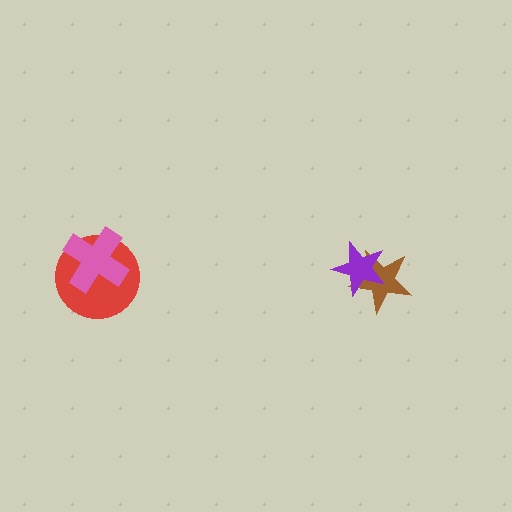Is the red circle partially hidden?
Yes, it is partially covered by another shape.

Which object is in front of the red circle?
The pink cross is in front of the red circle.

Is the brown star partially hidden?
Yes, it is partially covered by another shape.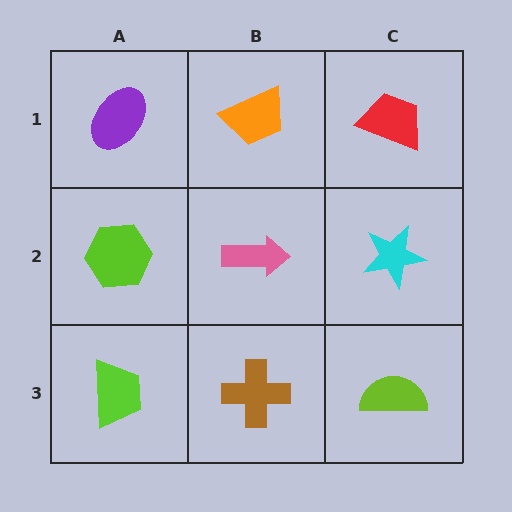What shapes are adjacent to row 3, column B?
A pink arrow (row 2, column B), a lime trapezoid (row 3, column A), a lime semicircle (row 3, column C).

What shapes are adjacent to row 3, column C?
A cyan star (row 2, column C), a brown cross (row 3, column B).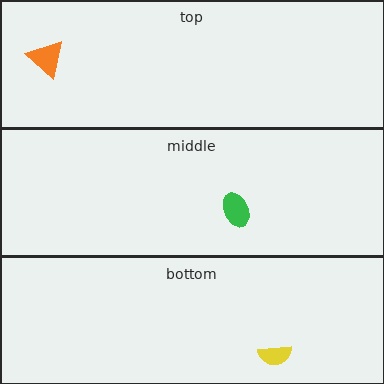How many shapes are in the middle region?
1.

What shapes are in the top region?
The orange triangle.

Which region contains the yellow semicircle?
The bottom region.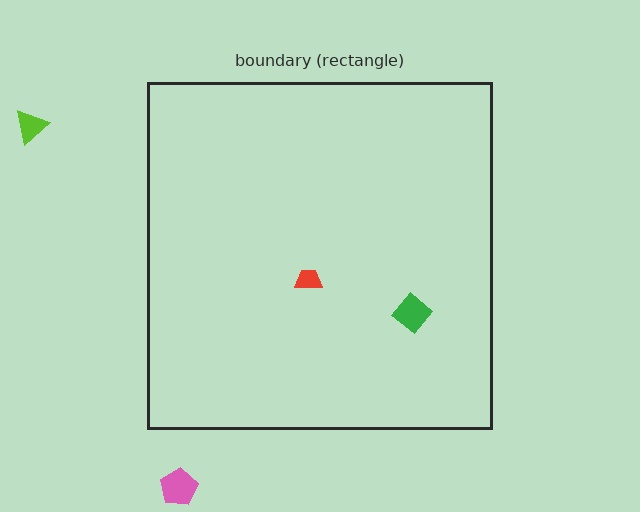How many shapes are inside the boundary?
2 inside, 2 outside.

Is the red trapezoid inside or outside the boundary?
Inside.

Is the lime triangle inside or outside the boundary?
Outside.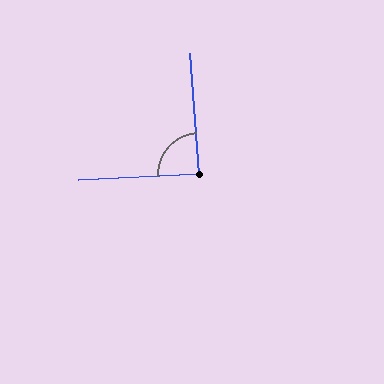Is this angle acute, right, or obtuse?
It is approximately a right angle.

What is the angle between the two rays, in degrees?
Approximately 88 degrees.